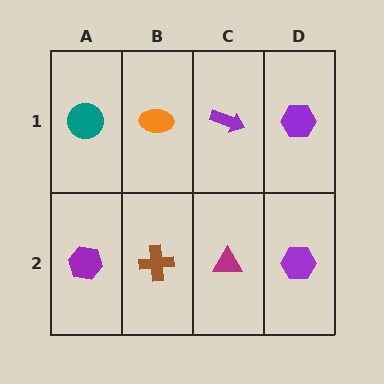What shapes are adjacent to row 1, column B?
A brown cross (row 2, column B), a teal circle (row 1, column A), a purple arrow (row 1, column C).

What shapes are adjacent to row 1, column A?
A purple hexagon (row 2, column A), an orange ellipse (row 1, column B).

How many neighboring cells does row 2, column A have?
2.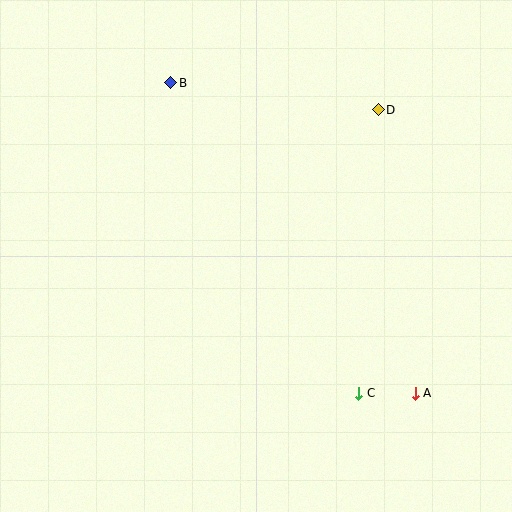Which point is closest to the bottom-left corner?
Point C is closest to the bottom-left corner.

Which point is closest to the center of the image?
Point C at (359, 393) is closest to the center.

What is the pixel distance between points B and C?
The distance between B and C is 363 pixels.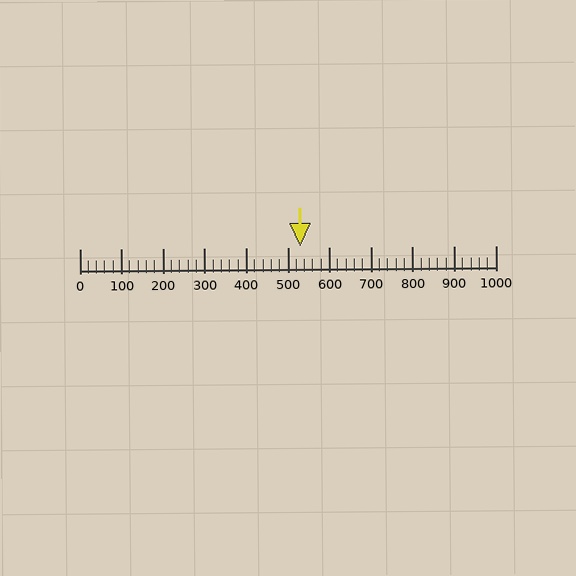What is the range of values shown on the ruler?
The ruler shows values from 0 to 1000.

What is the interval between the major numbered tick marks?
The major tick marks are spaced 100 units apart.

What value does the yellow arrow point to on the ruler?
The yellow arrow points to approximately 530.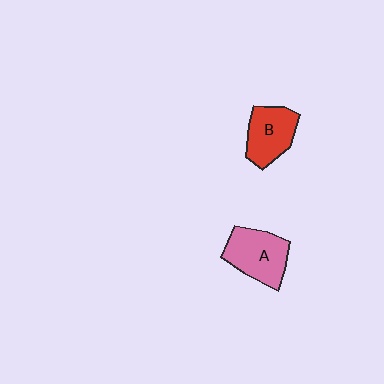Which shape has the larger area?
Shape A (pink).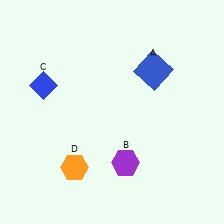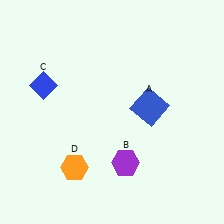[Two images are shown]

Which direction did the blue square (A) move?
The blue square (A) moved down.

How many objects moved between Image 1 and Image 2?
1 object moved between the two images.